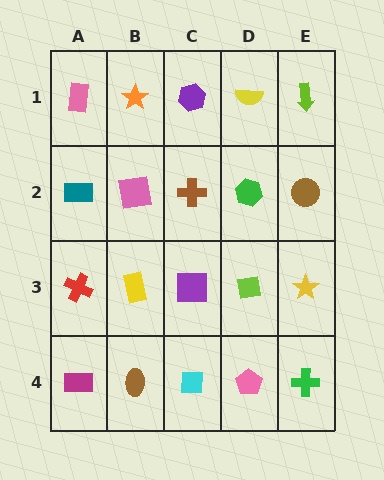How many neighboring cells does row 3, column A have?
3.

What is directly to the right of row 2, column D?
A brown circle.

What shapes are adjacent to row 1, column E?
A brown circle (row 2, column E), a yellow semicircle (row 1, column D).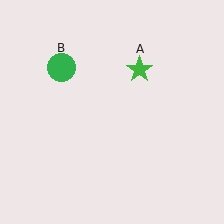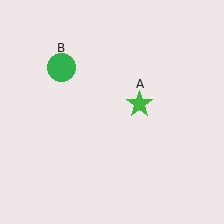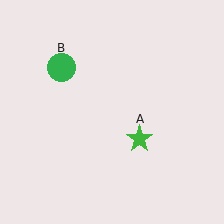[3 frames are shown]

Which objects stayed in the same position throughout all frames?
Green circle (object B) remained stationary.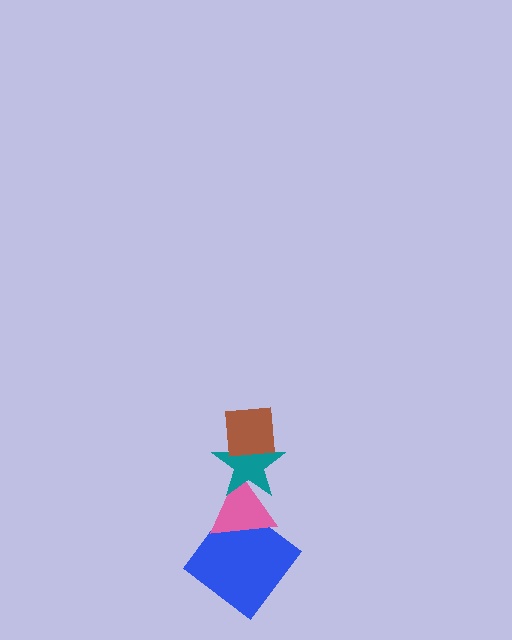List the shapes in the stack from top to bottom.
From top to bottom: the brown square, the teal star, the pink triangle, the blue diamond.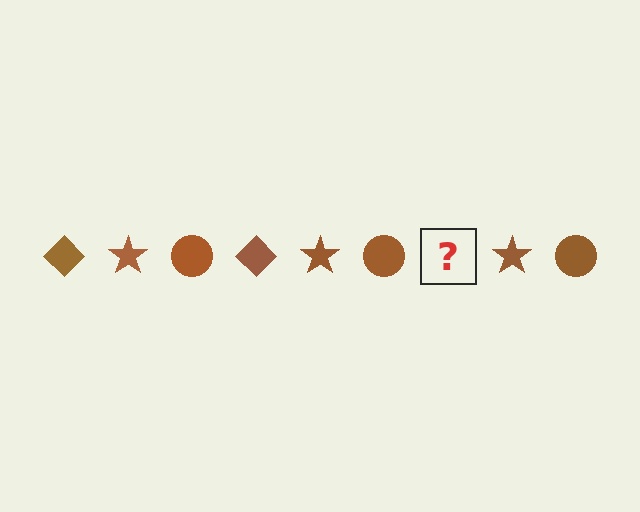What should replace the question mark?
The question mark should be replaced with a brown diamond.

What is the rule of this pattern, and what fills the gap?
The rule is that the pattern cycles through diamond, star, circle shapes in brown. The gap should be filled with a brown diamond.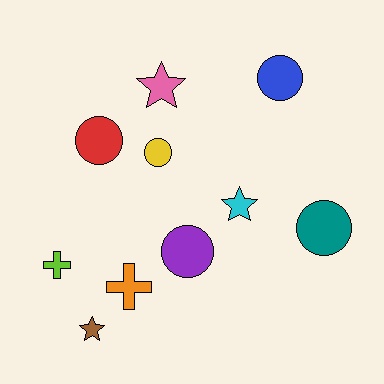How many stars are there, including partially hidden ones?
There are 3 stars.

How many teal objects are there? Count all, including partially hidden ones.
There is 1 teal object.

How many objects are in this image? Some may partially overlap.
There are 10 objects.